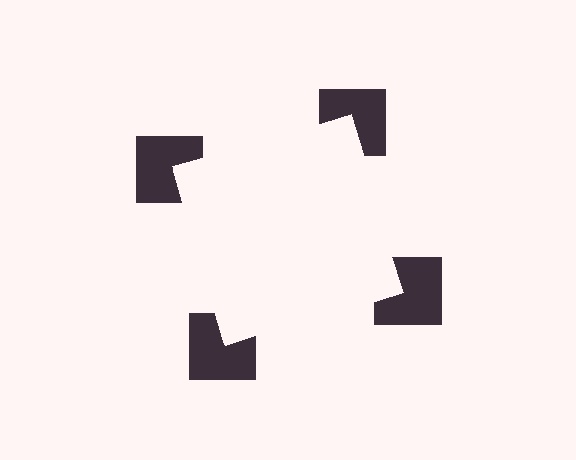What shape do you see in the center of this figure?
An illusory square — its edges are inferred from the aligned wedge cuts in the notched squares, not physically drawn.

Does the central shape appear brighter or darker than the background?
It typically appears slightly brighter than the background, even though no actual brightness change is drawn.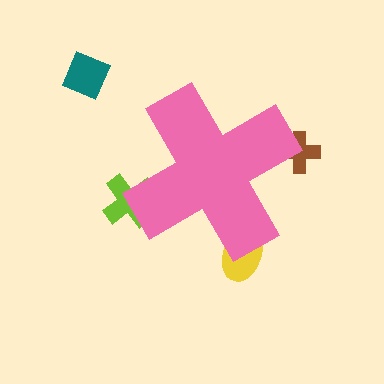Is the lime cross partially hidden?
Yes, the lime cross is partially hidden behind the pink cross.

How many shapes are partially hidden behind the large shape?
3 shapes are partially hidden.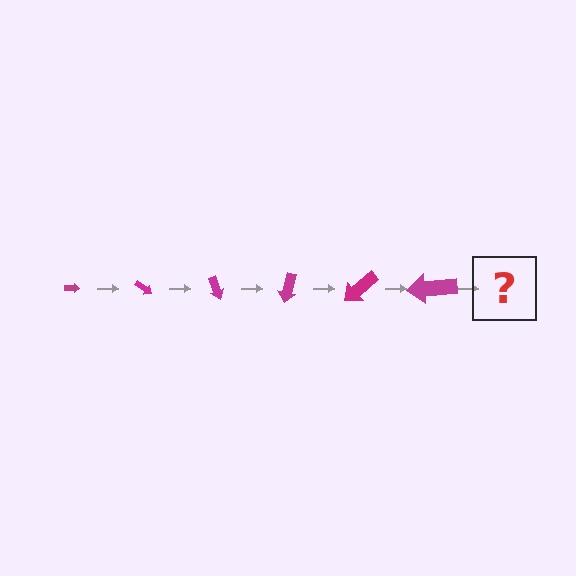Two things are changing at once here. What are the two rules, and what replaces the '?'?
The two rules are that the arrow grows larger each step and it rotates 35 degrees each step. The '?' should be an arrow, larger than the previous one and rotated 210 degrees from the start.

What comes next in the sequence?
The next element should be an arrow, larger than the previous one and rotated 210 degrees from the start.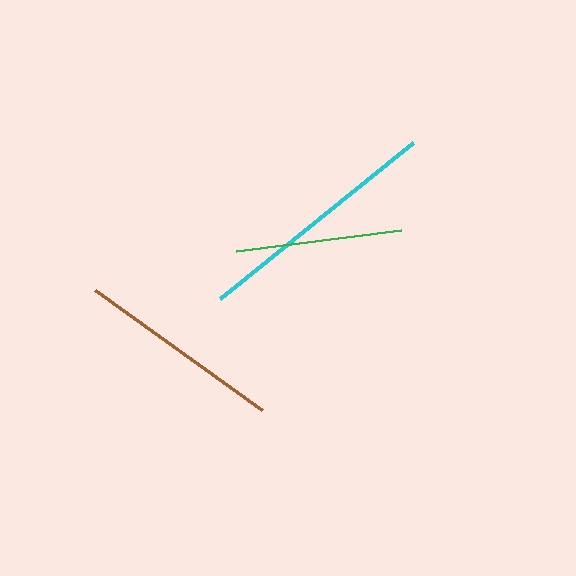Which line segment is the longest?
The cyan line is the longest at approximately 249 pixels.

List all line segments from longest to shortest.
From longest to shortest: cyan, brown, green.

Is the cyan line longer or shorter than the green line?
The cyan line is longer than the green line.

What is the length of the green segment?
The green segment is approximately 167 pixels long.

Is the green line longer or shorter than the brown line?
The brown line is longer than the green line.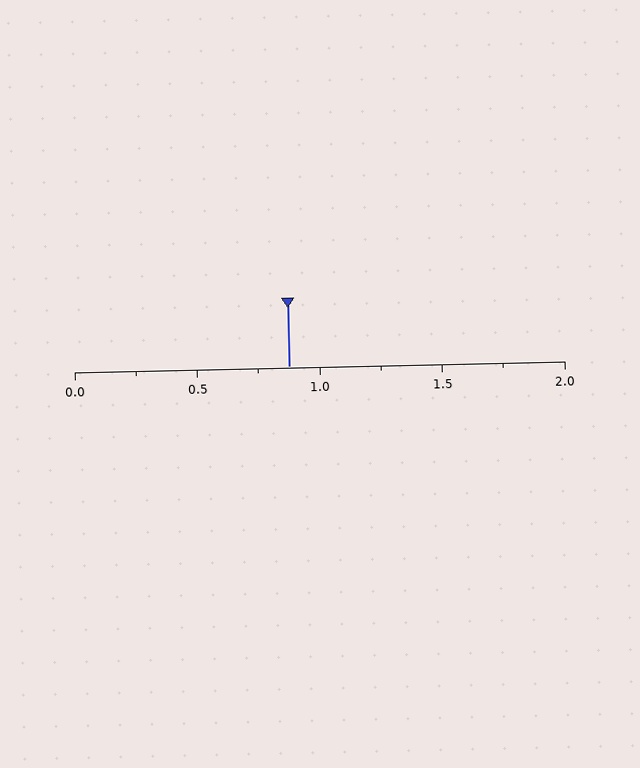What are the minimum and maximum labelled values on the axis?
The axis runs from 0.0 to 2.0.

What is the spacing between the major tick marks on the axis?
The major ticks are spaced 0.5 apart.